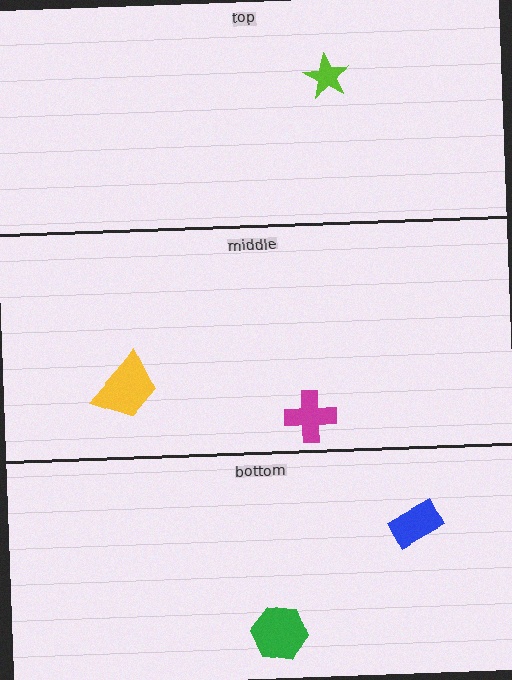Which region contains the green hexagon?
The bottom region.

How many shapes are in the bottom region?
2.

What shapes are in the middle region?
The magenta cross, the yellow trapezoid.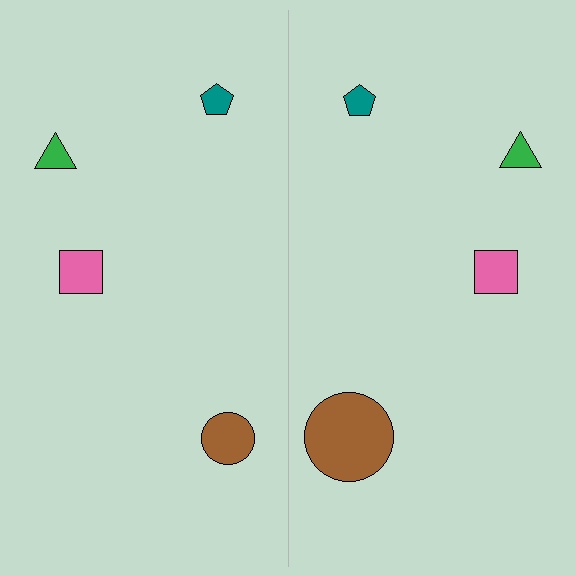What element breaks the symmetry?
The brown circle on the right side has a different size than its mirror counterpart.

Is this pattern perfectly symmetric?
No, the pattern is not perfectly symmetric. The brown circle on the right side has a different size than its mirror counterpart.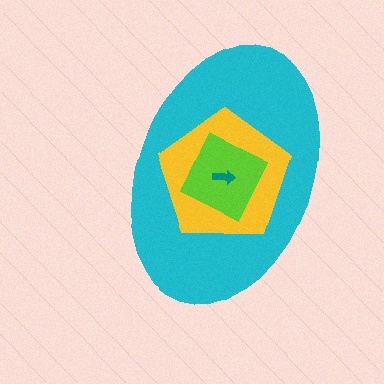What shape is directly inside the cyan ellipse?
The yellow pentagon.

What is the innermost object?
The teal arrow.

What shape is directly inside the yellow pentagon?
The lime diamond.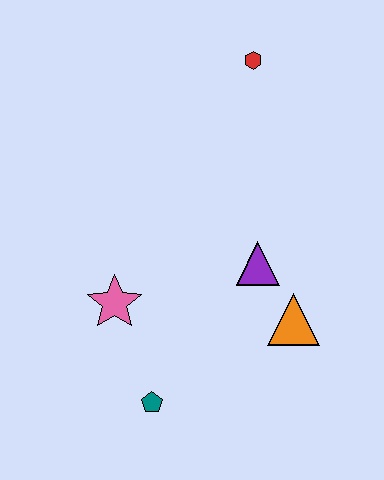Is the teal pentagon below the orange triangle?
Yes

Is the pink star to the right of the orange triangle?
No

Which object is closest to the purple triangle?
The orange triangle is closest to the purple triangle.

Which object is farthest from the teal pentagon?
The red hexagon is farthest from the teal pentagon.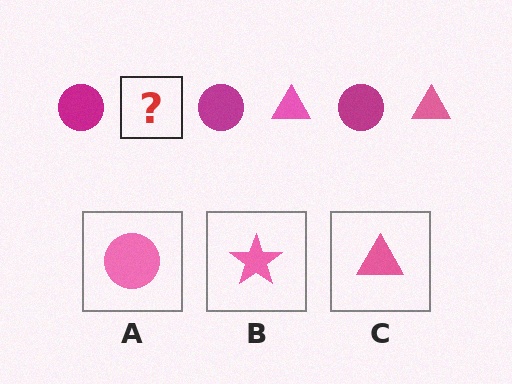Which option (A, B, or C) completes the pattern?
C.